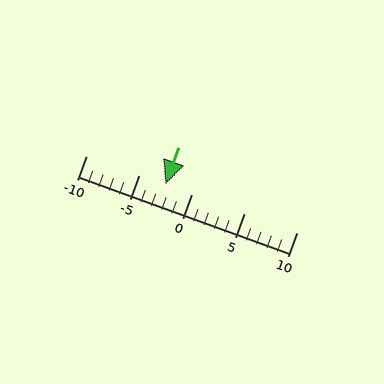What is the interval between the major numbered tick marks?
The major tick marks are spaced 5 units apart.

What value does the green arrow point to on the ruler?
The green arrow points to approximately -2.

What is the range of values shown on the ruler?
The ruler shows values from -10 to 10.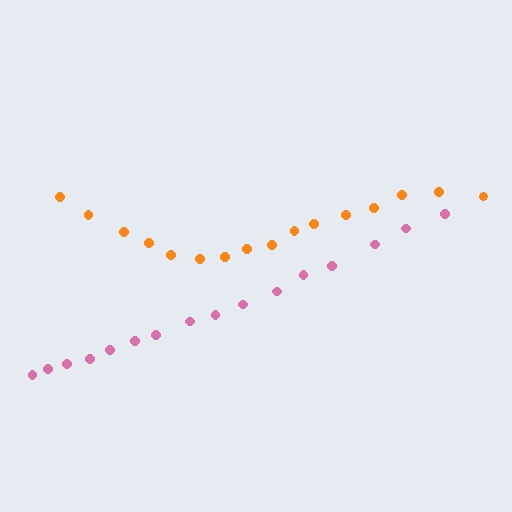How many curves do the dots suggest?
There are 2 distinct paths.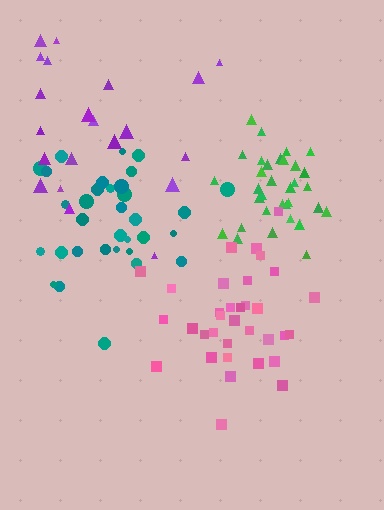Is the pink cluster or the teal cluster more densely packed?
Teal.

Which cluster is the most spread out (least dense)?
Purple.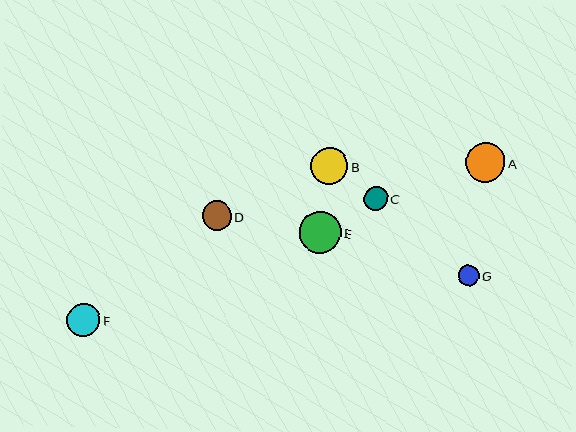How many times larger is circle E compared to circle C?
Circle E is approximately 1.8 times the size of circle C.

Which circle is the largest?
Circle E is the largest with a size of approximately 42 pixels.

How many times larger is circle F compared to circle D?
Circle F is approximately 1.1 times the size of circle D.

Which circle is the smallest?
Circle G is the smallest with a size of approximately 21 pixels.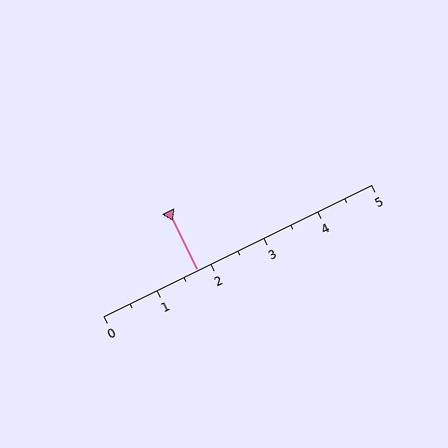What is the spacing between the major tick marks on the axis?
The major ticks are spaced 1 apart.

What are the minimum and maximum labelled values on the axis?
The axis runs from 0 to 5.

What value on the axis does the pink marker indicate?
The marker indicates approximately 1.8.